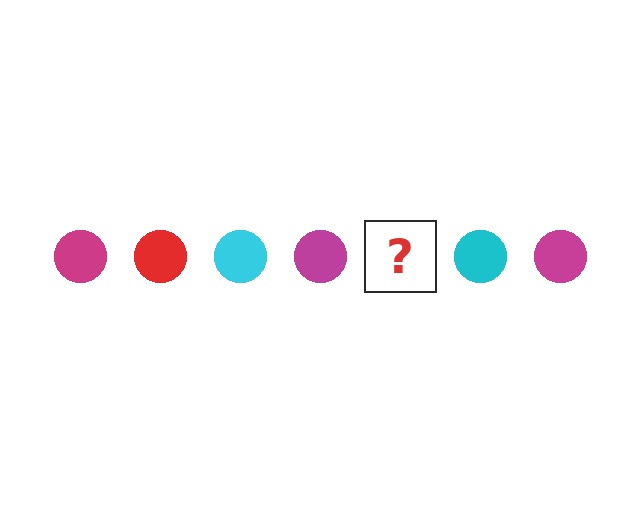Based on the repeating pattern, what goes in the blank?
The blank should be a red circle.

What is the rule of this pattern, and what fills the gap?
The rule is that the pattern cycles through magenta, red, cyan circles. The gap should be filled with a red circle.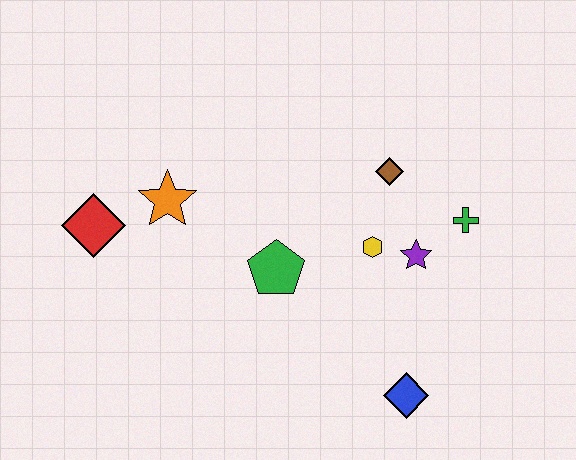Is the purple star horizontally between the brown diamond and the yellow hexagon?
No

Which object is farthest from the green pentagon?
The green cross is farthest from the green pentagon.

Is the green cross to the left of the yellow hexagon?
No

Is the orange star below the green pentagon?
No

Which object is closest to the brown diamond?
The yellow hexagon is closest to the brown diamond.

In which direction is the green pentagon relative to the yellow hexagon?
The green pentagon is to the left of the yellow hexagon.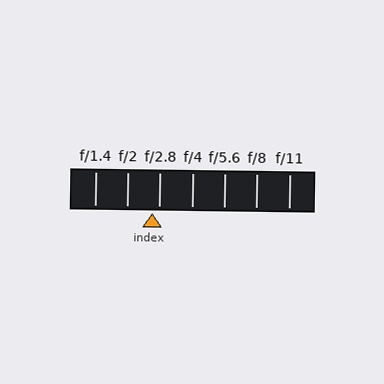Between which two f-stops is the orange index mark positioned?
The index mark is between f/2 and f/2.8.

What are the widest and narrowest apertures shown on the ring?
The widest aperture shown is f/1.4 and the narrowest is f/11.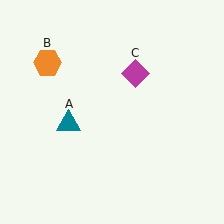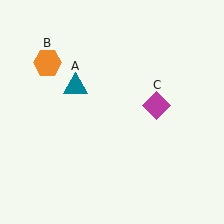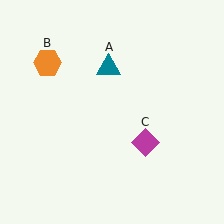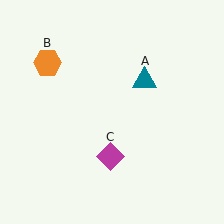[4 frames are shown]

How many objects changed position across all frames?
2 objects changed position: teal triangle (object A), magenta diamond (object C).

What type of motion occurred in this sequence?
The teal triangle (object A), magenta diamond (object C) rotated clockwise around the center of the scene.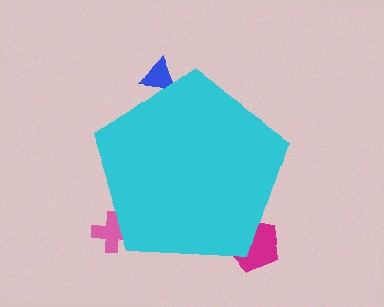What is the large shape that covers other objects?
A cyan pentagon.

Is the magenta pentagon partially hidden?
Yes, the magenta pentagon is partially hidden behind the cyan pentagon.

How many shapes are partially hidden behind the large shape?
3 shapes are partially hidden.